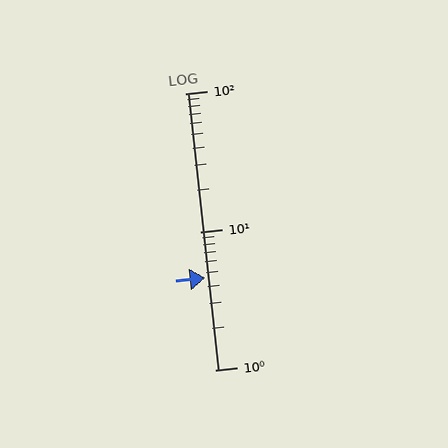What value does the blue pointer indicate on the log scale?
The pointer indicates approximately 4.6.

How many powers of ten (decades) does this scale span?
The scale spans 2 decades, from 1 to 100.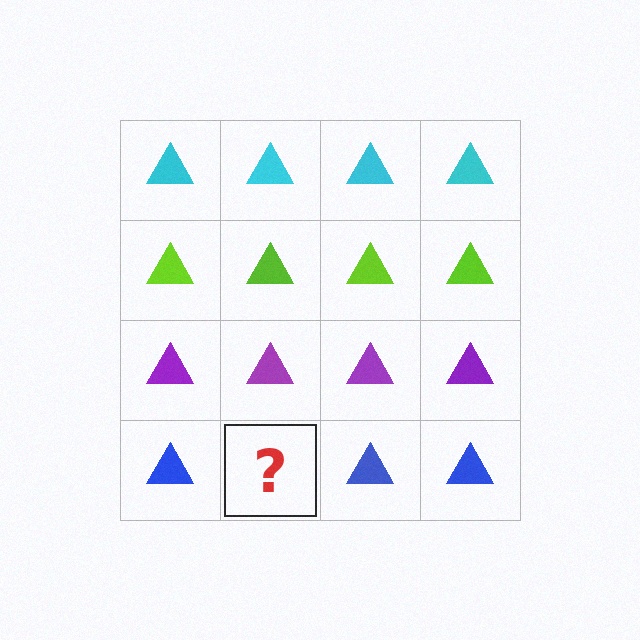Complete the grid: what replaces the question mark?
The question mark should be replaced with a blue triangle.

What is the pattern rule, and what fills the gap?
The rule is that each row has a consistent color. The gap should be filled with a blue triangle.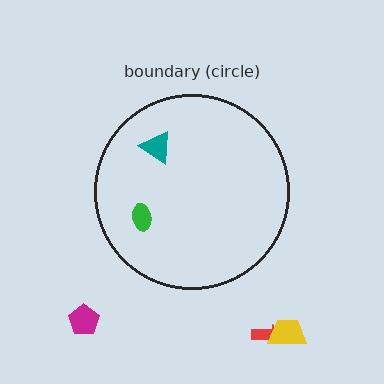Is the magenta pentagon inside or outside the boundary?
Outside.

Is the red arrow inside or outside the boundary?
Outside.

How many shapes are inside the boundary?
2 inside, 3 outside.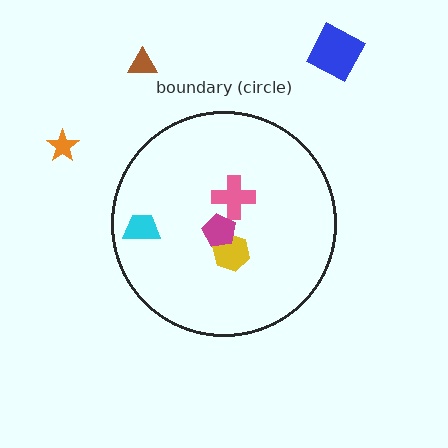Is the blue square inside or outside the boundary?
Outside.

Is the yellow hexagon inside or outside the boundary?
Inside.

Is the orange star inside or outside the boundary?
Outside.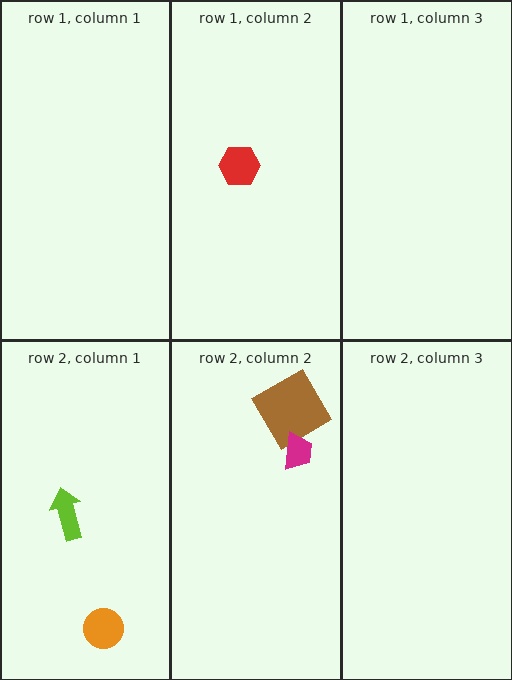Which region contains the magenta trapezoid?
The row 2, column 2 region.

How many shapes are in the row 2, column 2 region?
2.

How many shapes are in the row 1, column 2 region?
1.